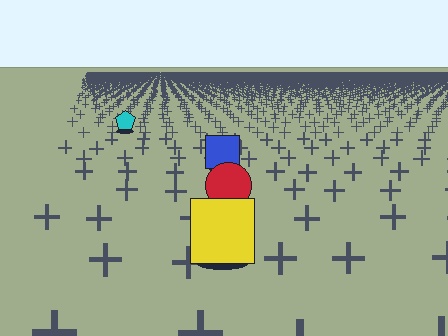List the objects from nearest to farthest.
From nearest to farthest: the yellow square, the red circle, the blue square, the cyan pentagon.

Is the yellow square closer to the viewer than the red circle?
Yes. The yellow square is closer — you can tell from the texture gradient: the ground texture is coarser near it.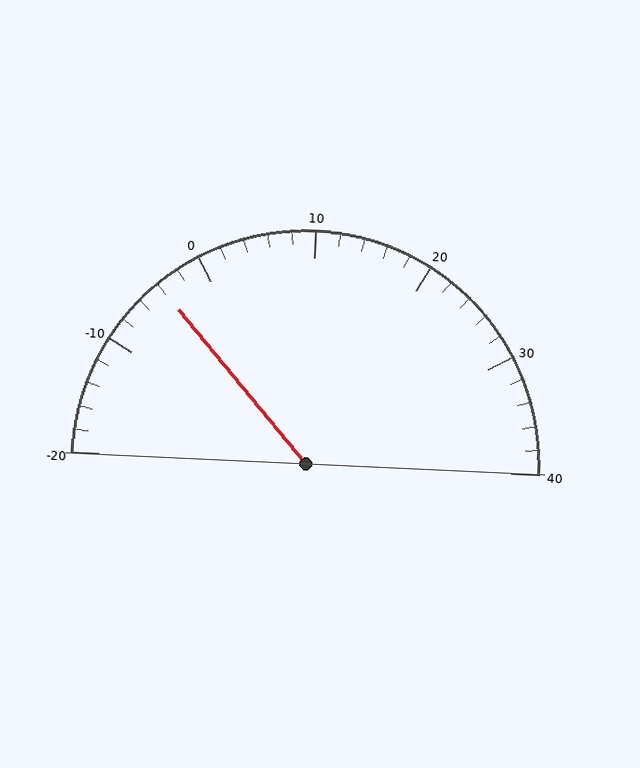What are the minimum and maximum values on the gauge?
The gauge ranges from -20 to 40.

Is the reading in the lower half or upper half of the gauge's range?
The reading is in the lower half of the range (-20 to 40).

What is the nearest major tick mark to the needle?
The nearest major tick mark is 0.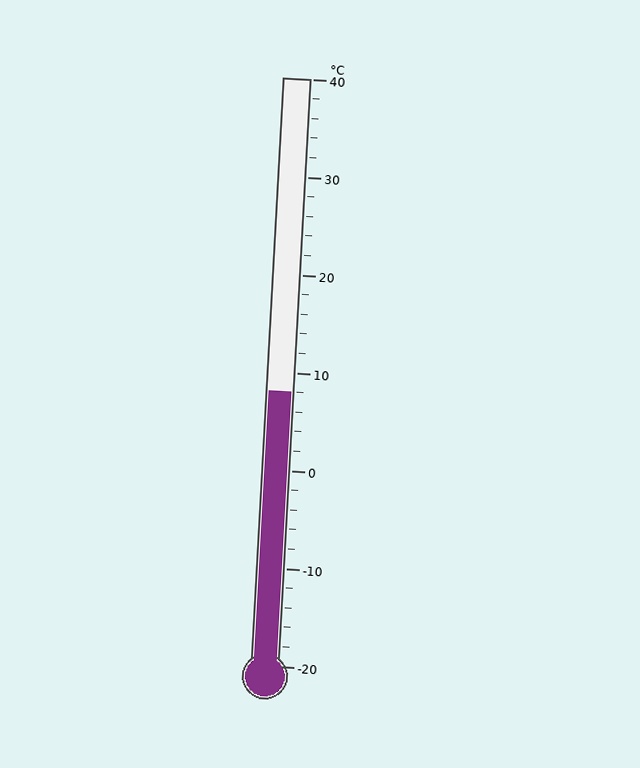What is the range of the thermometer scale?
The thermometer scale ranges from -20°C to 40°C.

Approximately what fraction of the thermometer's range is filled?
The thermometer is filled to approximately 45% of its range.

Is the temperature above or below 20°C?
The temperature is below 20°C.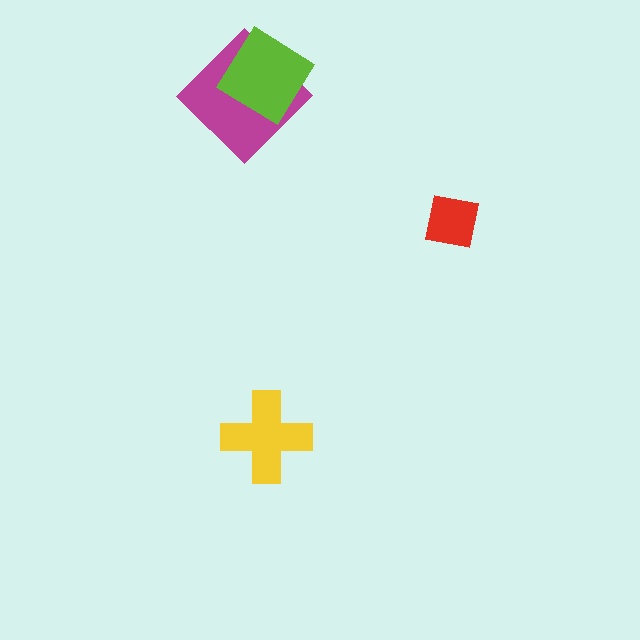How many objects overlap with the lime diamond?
1 object overlaps with the lime diamond.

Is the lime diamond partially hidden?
No, no other shape covers it.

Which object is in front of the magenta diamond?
The lime diamond is in front of the magenta diamond.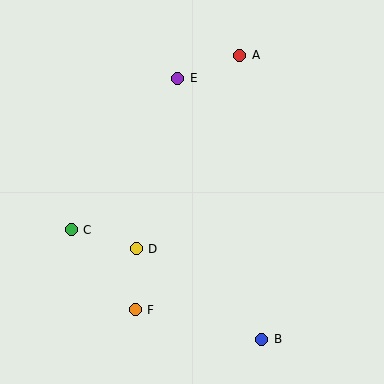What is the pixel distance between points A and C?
The distance between A and C is 243 pixels.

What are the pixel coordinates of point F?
Point F is at (135, 310).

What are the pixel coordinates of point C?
Point C is at (71, 230).